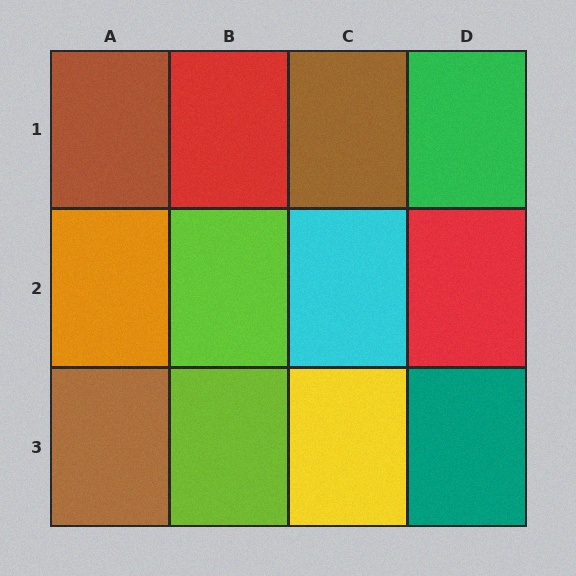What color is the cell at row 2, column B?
Lime.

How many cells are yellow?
1 cell is yellow.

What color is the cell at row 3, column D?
Teal.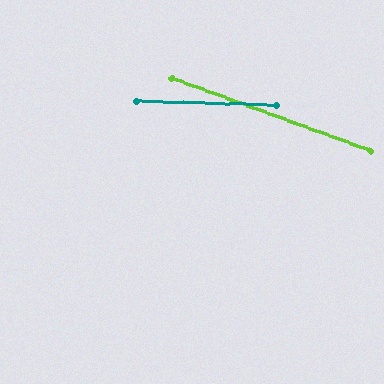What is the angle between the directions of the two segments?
Approximately 19 degrees.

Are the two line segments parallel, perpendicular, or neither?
Neither parallel nor perpendicular — they differ by about 19°.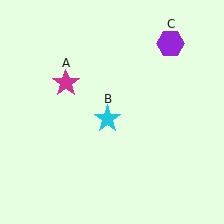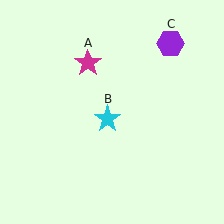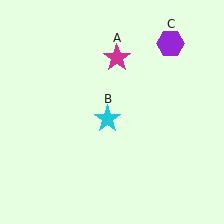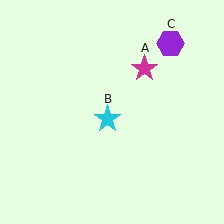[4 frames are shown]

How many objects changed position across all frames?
1 object changed position: magenta star (object A).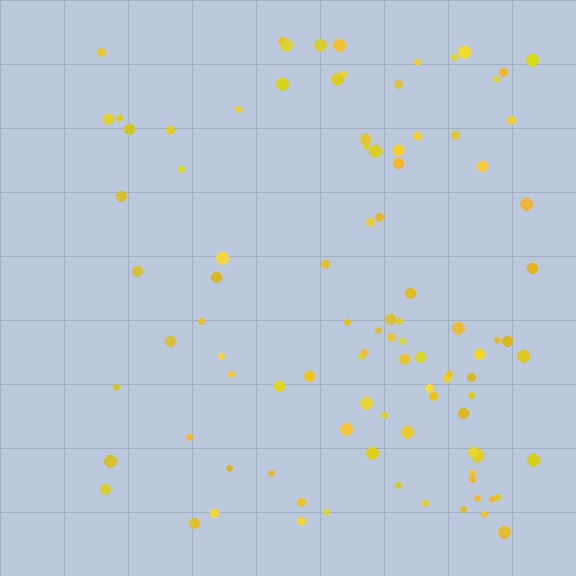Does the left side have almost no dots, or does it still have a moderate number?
Still a moderate number, just noticeably fewer than the right.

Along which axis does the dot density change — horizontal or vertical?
Horizontal.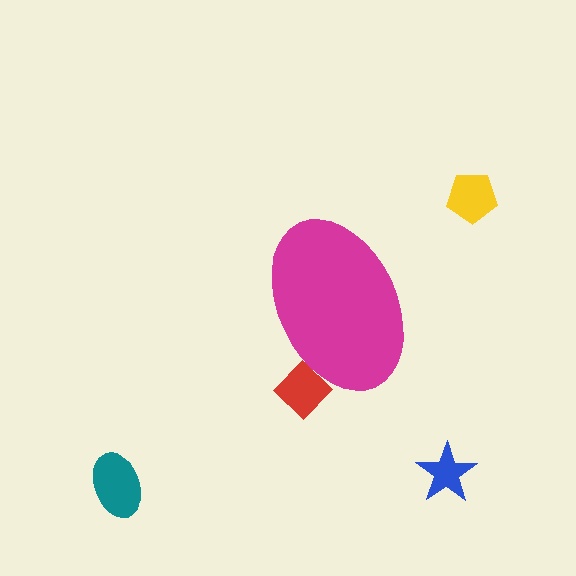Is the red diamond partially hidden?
Yes, the red diamond is partially hidden behind the magenta ellipse.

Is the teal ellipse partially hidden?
No, the teal ellipse is fully visible.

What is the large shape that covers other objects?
A magenta ellipse.